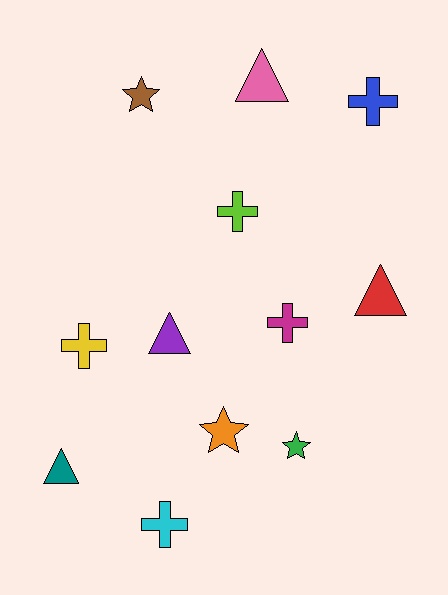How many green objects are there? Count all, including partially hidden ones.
There is 1 green object.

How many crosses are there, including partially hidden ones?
There are 5 crosses.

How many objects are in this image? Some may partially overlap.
There are 12 objects.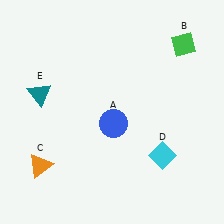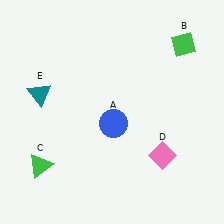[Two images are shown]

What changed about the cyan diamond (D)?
In Image 1, D is cyan. In Image 2, it changed to pink.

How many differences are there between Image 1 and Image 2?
There are 2 differences between the two images.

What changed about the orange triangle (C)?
In Image 1, C is orange. In Image 2, it changed to green.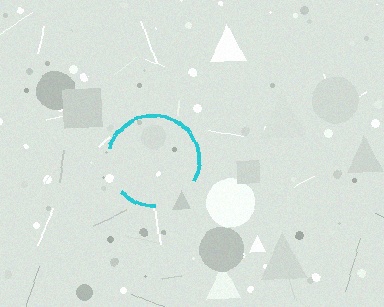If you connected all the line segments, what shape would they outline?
They would outline a circle.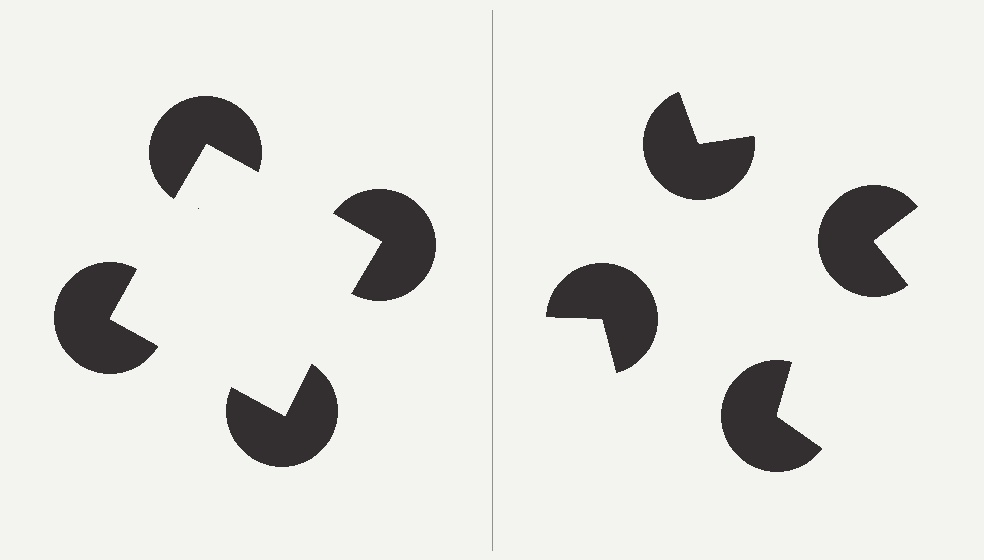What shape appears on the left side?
An illusory square.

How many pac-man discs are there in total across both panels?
8 — 4 on each side.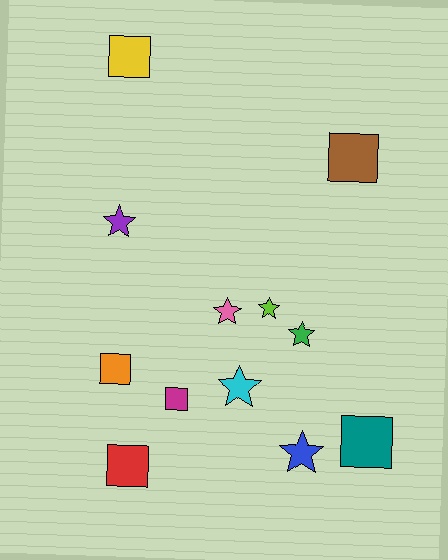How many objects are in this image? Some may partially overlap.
There are 12 objects.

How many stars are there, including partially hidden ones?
There are 6 stars.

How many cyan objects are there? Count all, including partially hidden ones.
There is 1 cyan object.